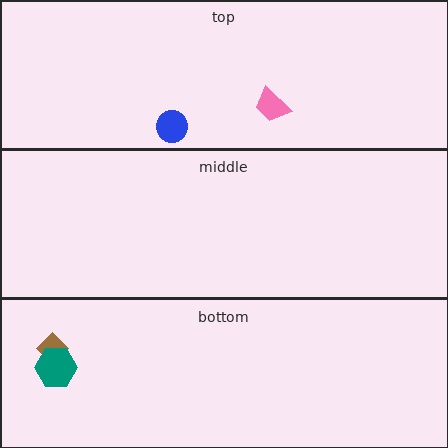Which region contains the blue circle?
The top region.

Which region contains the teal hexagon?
The bottom region.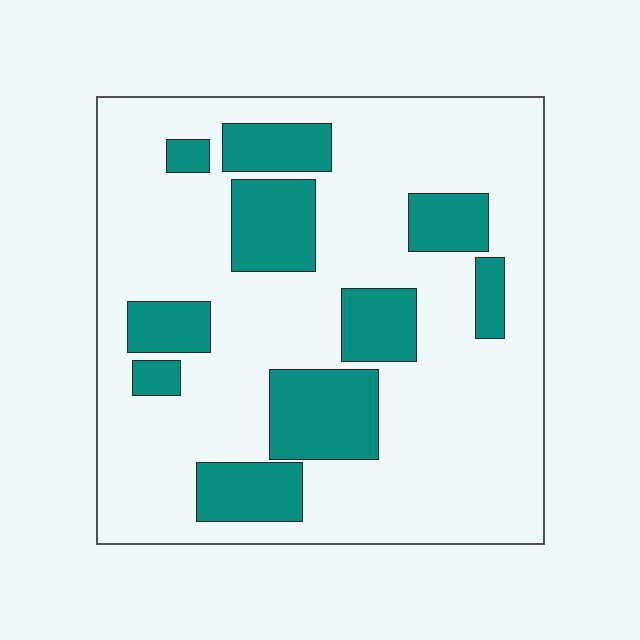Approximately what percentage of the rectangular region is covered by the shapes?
Approximately 25%.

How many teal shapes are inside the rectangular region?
10.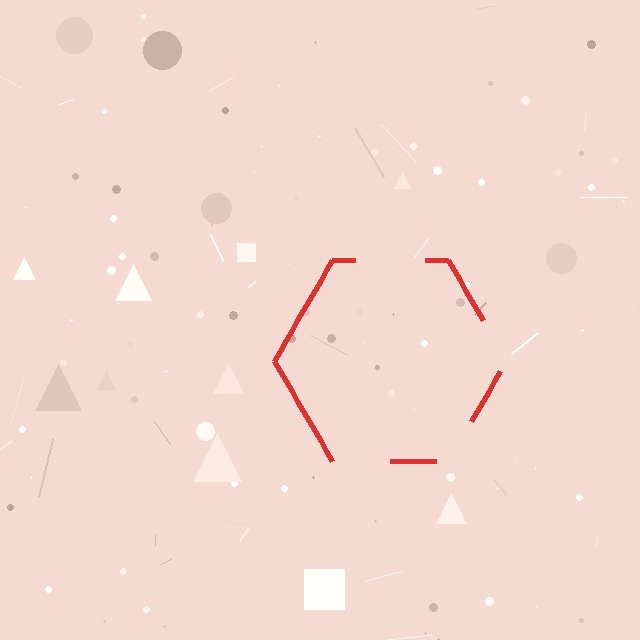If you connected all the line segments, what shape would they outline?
They would outline a hexagon.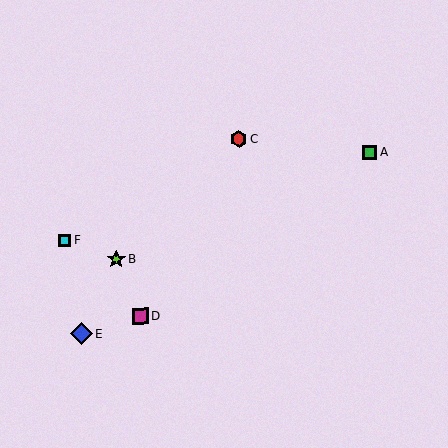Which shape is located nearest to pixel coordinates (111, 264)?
The lime star (labeled B) at (116, 259) is nearest to that location.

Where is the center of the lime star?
The center of the lime star is at (116, 259).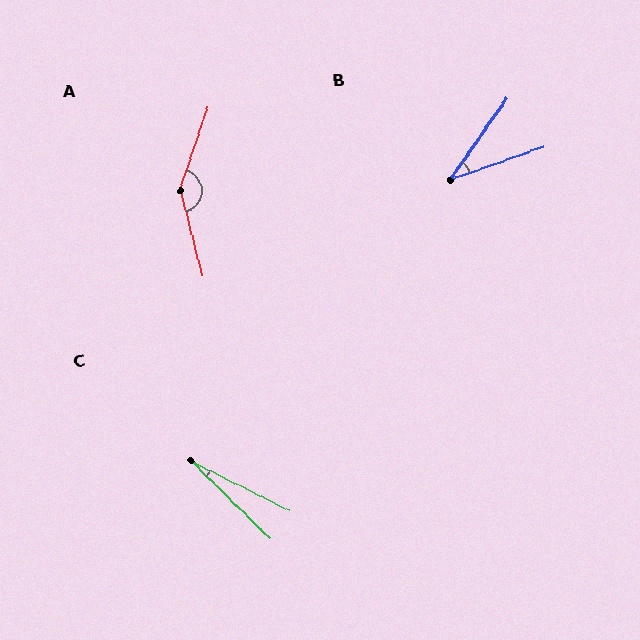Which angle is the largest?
A, at approximately 147 degrees.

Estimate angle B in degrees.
Approximately 35 degrees.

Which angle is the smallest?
C, at approximately 18 degrees.